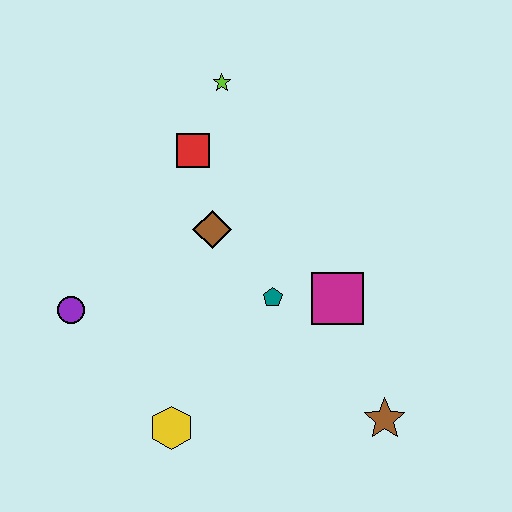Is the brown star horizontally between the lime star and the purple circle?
No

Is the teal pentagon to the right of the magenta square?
No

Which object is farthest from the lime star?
The brown star is farthest from the lime star.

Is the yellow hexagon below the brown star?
Yes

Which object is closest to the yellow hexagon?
The purple circle is closest to the yellow hexagon.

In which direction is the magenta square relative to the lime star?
The magenta square is below the lime star.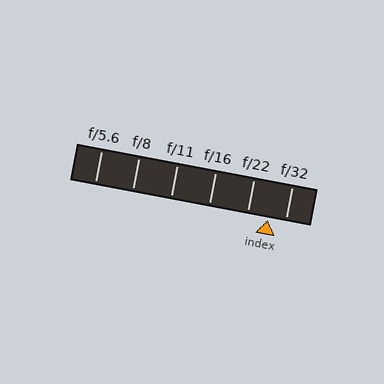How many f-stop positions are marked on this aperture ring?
There are 6 f-stop positions marked.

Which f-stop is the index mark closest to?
The index mark is closest to f/32.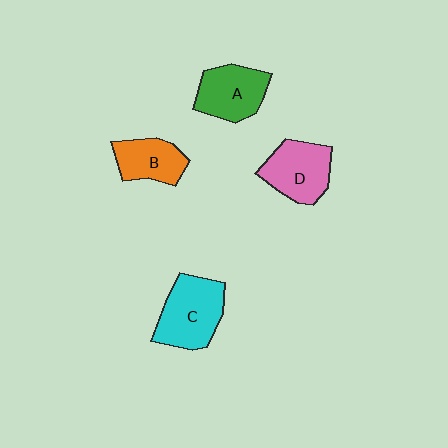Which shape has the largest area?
Shape C (cyan).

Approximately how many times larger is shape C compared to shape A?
Approximately 1.2 times.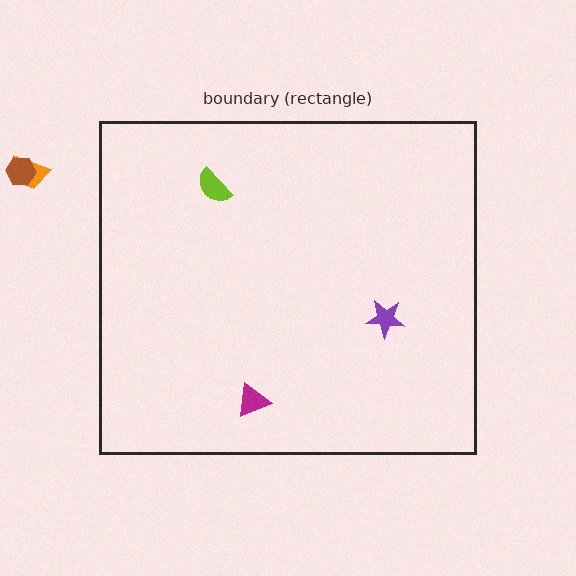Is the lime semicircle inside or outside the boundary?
Inside.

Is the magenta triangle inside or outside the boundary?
Inside.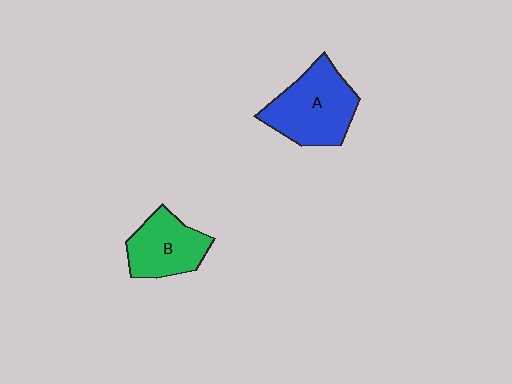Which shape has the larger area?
Shape A (blue).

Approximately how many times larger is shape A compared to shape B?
Approximately 1.3 times.